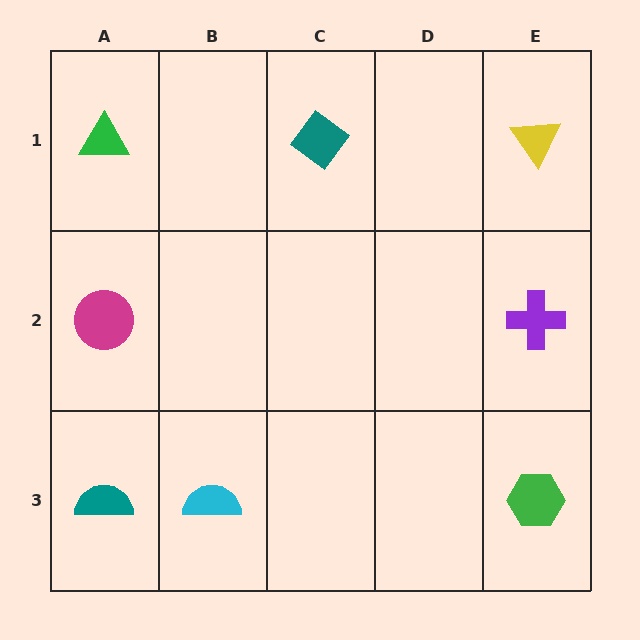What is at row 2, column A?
A magenta circle.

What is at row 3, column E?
A green hexagon.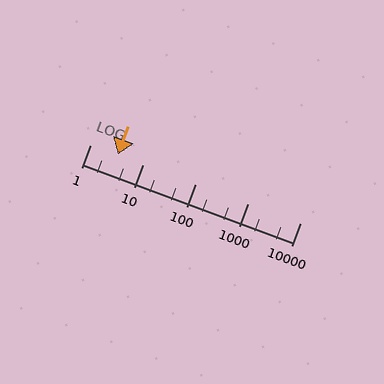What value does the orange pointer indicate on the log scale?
The pointer indicates approximately 3.3.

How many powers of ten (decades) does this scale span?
The scale spans 4 decades, from 1 to 10000.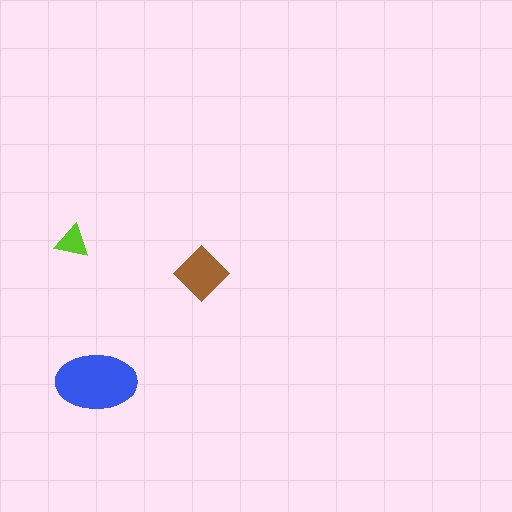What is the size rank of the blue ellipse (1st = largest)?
1st.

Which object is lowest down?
The blue ellipse is bottommost.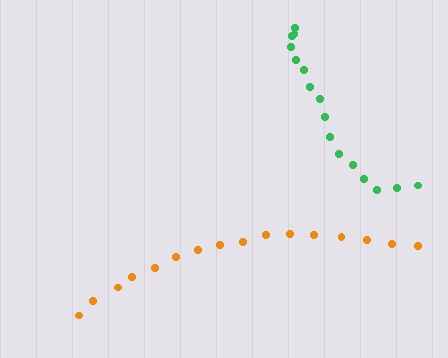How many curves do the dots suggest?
There are 2 distinct paths.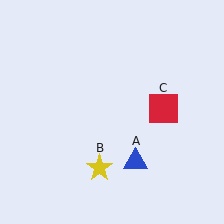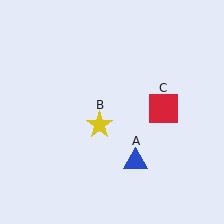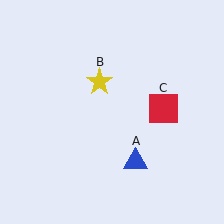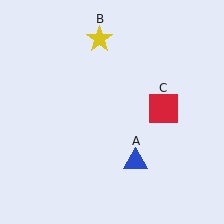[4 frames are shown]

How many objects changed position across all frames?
1 object changed position: yellow star (object B).